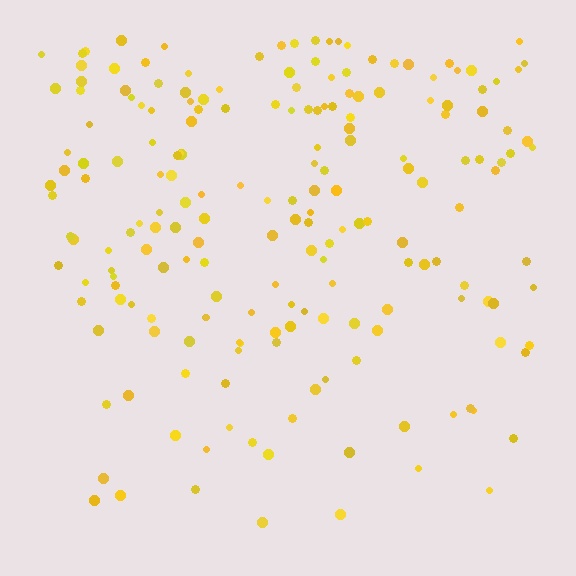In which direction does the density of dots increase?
From bottom to top, with the top side densest.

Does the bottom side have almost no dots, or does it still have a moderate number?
Still a moderate number, just noticeably fewer than the top.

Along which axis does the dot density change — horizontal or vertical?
Vertical.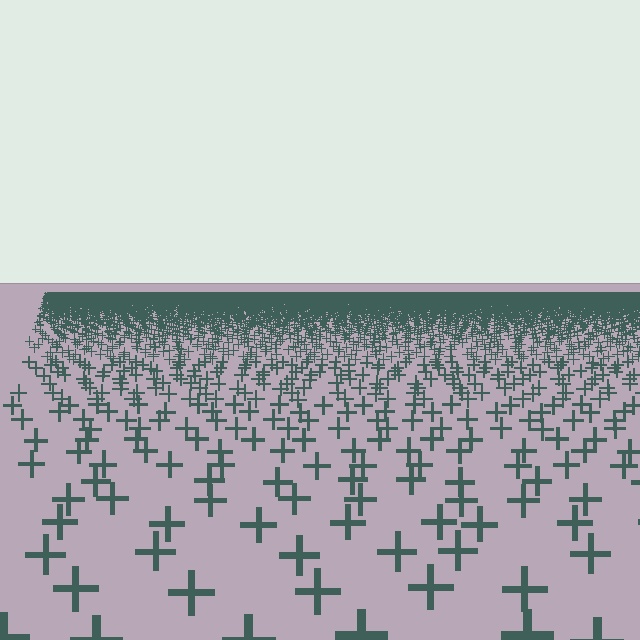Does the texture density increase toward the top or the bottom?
Density increases toward the top.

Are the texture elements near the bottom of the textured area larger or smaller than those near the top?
Larger. Near the bottom, elements are closer to the viewer and appear at a bigger on-screen size.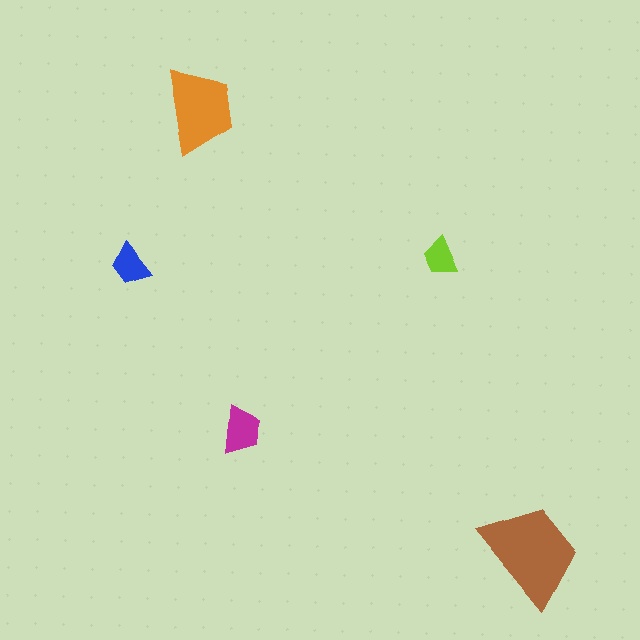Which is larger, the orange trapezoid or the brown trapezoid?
The brown one.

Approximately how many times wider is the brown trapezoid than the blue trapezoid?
About 2.5 times wider.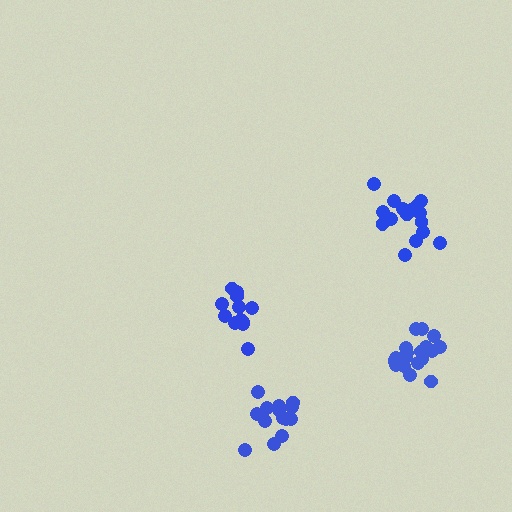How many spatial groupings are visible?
There are 4 spatial groupings.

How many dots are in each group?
Group 1: 12 dots, Group 2: 15 dots, Group 3: 18 dots, Group 4: 16 dots (61 total).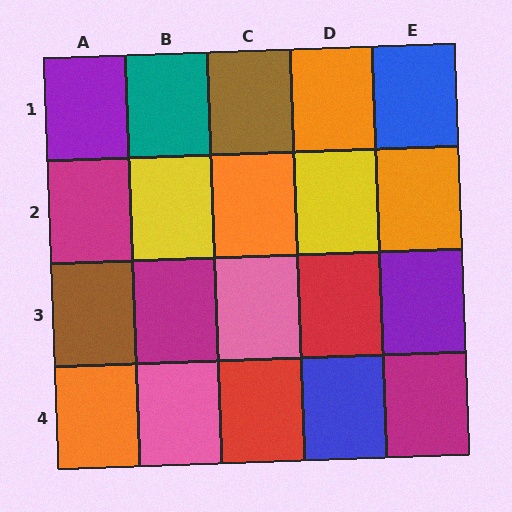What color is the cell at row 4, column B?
Pink.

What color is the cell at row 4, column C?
Red.